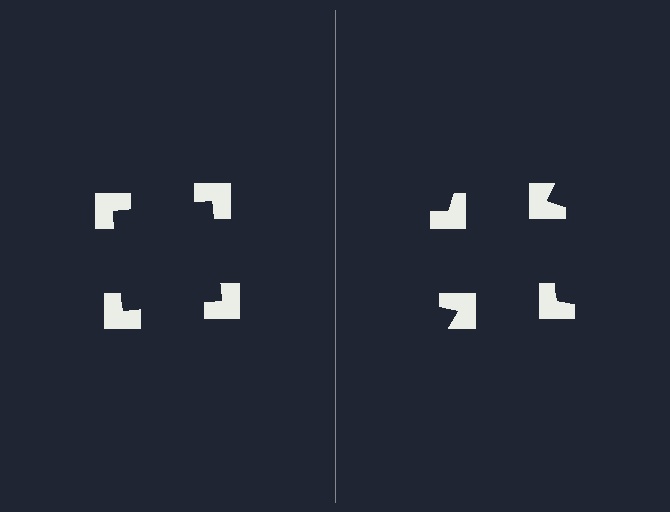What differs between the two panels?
The notched squares are positioned identically on both sides; only the wedge orientations differ. On the left they align to a square; on the right they are misaligned.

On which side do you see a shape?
An illusory square appears on the left side. On the right side the wedge cuts are rotated, so no coherent shape forms.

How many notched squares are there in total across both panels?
8 — 4 on each side.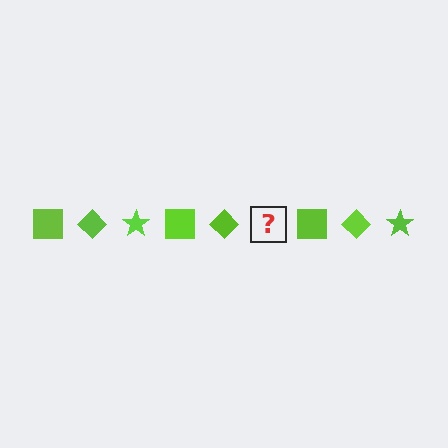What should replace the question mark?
The question mark should be replaced with a lime star.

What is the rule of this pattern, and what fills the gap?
The rule is that the pattern cycles through square, diamond, star shapes in lime. The gap should be filled with a lime star.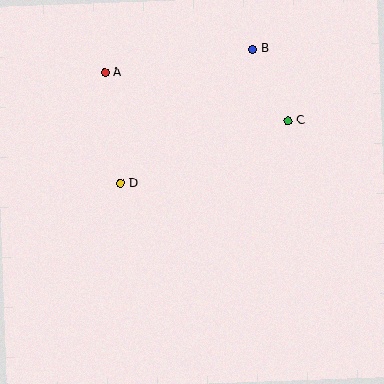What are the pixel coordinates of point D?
Point D is at (120, 183).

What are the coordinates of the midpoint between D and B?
The midpoint between D and B is at (186, 116).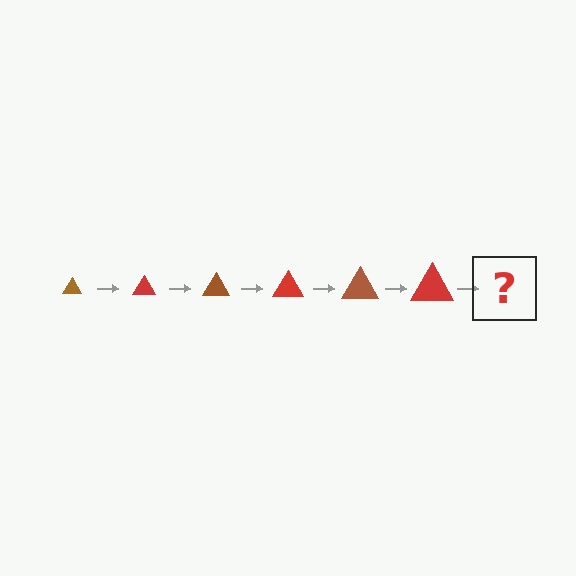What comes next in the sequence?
The next element should be a brown triangle, larger than the previous one.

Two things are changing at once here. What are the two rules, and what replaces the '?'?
The two rules are that the triangle grows larger each step and the color cycles through brown and red. The '?' should be a brown triangle, larger than the previous one.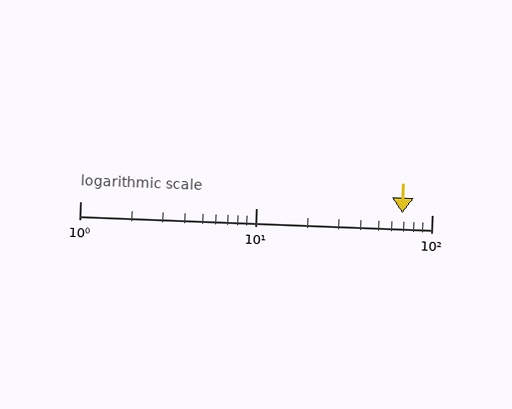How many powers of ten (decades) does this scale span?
The scale spans 2 decades, from 1 to 100.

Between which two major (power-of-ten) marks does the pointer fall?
The pointer is between 10 and 100.